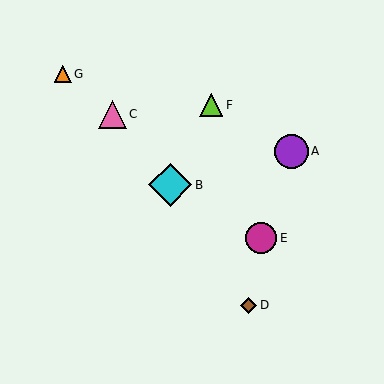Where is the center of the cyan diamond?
The center of the cyan diamond is at (170, 185).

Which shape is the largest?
The cyan diamond (labeled B) is the largest.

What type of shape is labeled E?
Shape E is a magenta circle.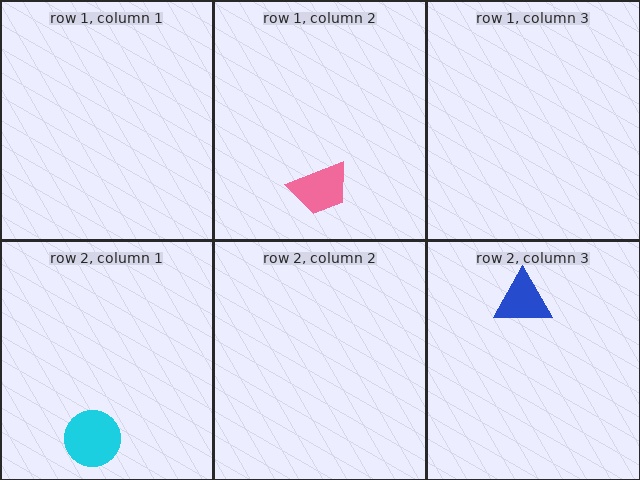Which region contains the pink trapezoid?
The row 1, column 2 region.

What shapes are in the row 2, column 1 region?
The cyan circle.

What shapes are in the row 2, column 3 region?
The blue triangle.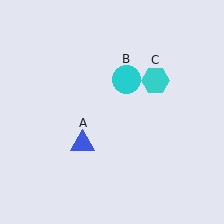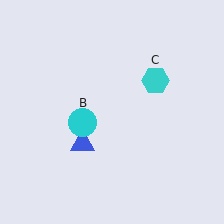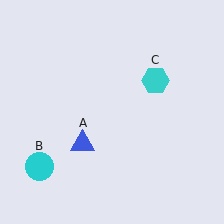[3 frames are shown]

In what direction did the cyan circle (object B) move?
The cyan circle (object B) moved down and to the left.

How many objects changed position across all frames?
1 object changed position: cyan circle (object B).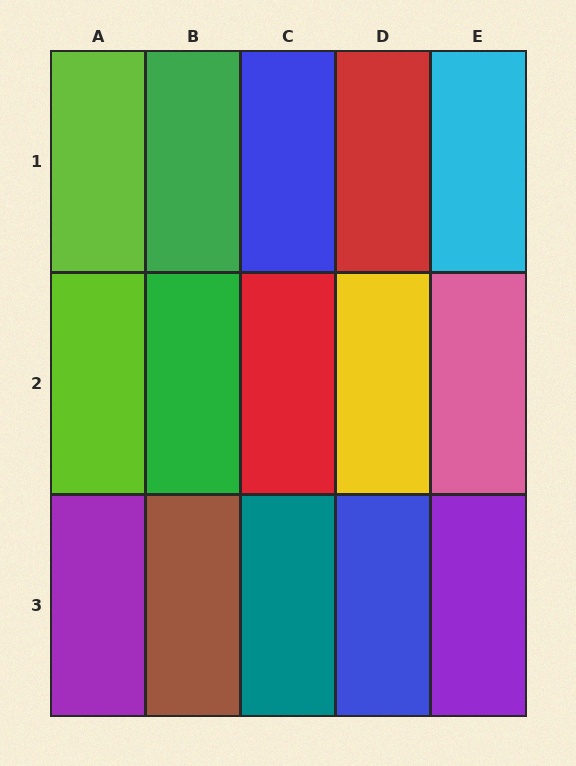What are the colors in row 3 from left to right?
Purple, brown, teal, blue, purple.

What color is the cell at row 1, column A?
Lime.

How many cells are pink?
1 cell is pink.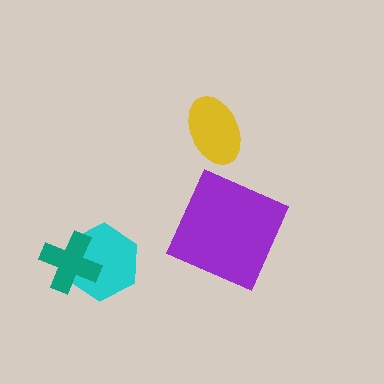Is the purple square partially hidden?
No, no other shape covers it.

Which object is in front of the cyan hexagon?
The teal cross is in front of the cyan hexagon.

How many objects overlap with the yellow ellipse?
0 objects overlap with the yellow ellipse.